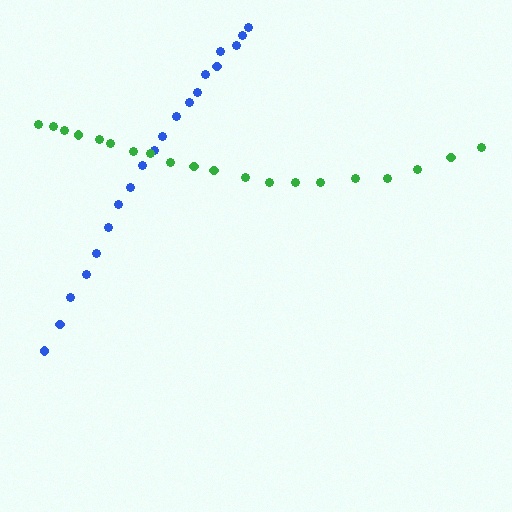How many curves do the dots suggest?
There are 2 distinct paths.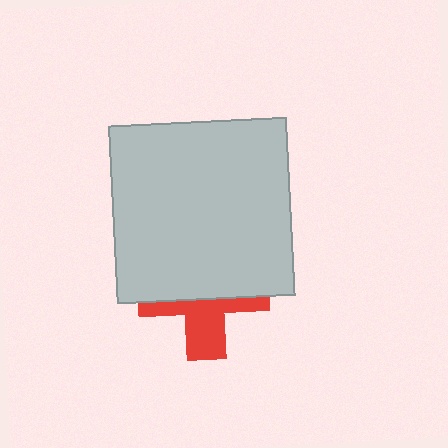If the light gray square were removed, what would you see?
You would see the complete red cross.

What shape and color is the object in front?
The object in front is a light gray square.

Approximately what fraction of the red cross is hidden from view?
Roughly 59% of the red cross is hidden behind the light gray square.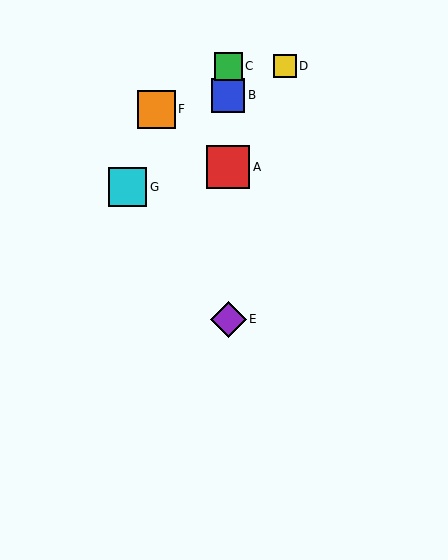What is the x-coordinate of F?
Object F is at x≈156.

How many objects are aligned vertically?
4 objects (A, B, C, E) are aligned vertically.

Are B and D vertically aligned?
No, B is at x≈228 and D is at x≈285.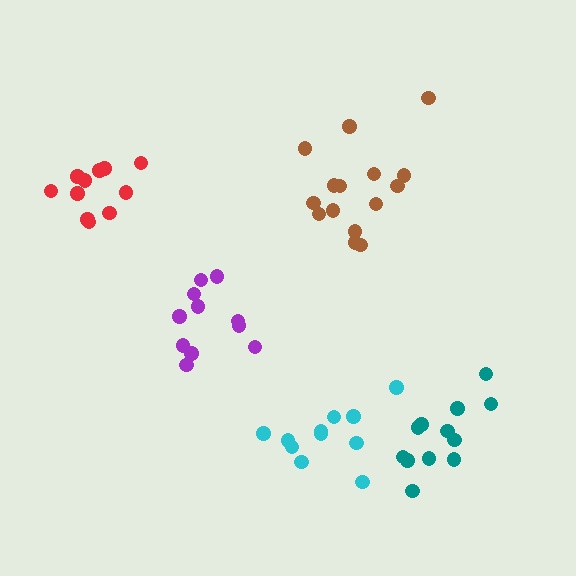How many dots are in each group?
Group 1: 15 dots, Group 2: 11 dots, Group 3: 11 dots, Group 4: 11 dots, Group 5: 12 dots (60 total).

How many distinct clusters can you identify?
There are 5 distinct clusters.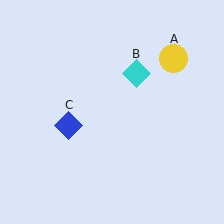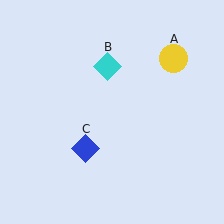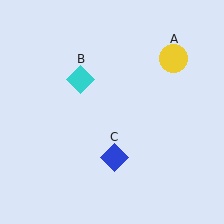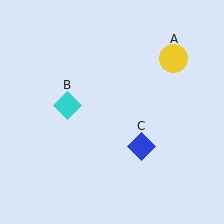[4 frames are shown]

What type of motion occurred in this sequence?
The cyan diamond (object B), blue diamond (object C) rotated counterclockwise around the center of the scene.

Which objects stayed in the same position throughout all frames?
Yellow circle (object A) remained stationary.